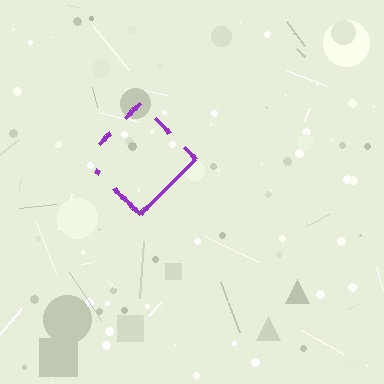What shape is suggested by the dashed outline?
The dashed outline suggests a diamond.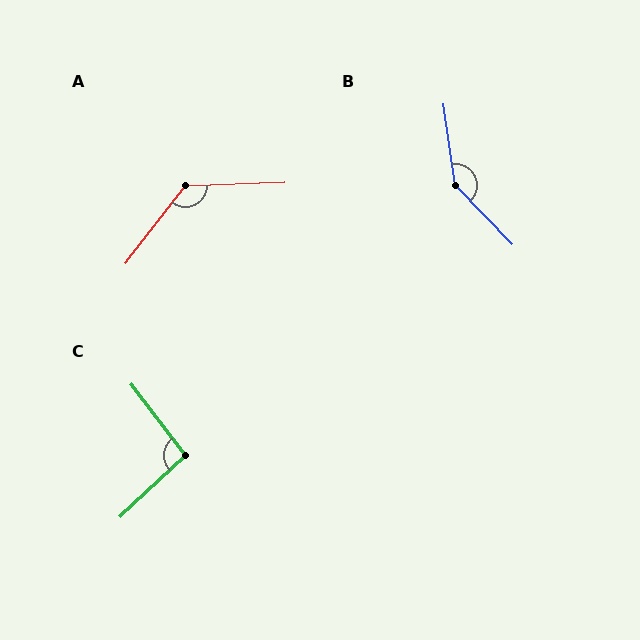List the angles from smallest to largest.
C (96°), A (130°), B (144°).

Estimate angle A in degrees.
Approximately 130 degrees.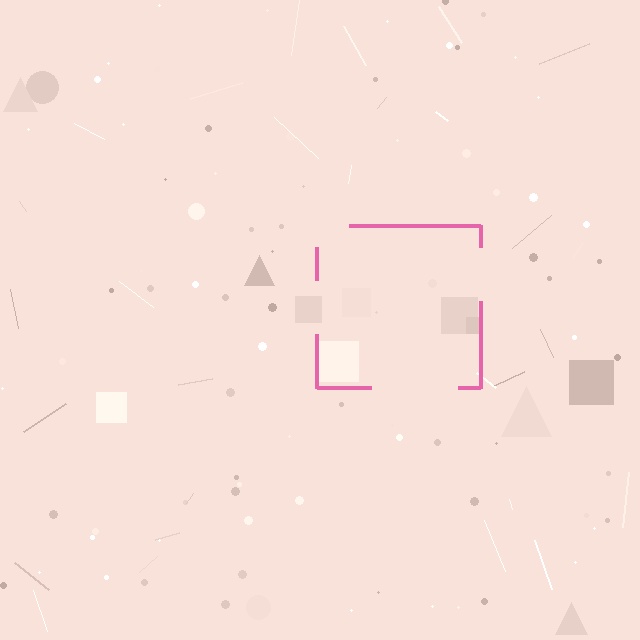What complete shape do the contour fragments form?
The contour fragments form a square.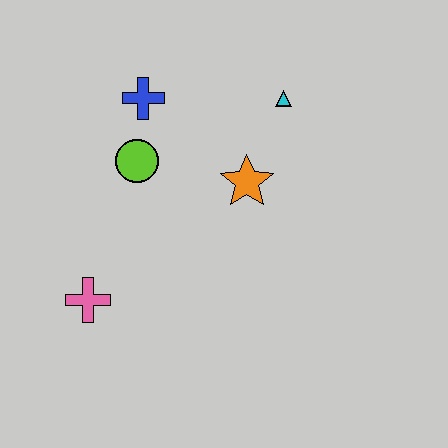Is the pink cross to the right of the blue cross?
No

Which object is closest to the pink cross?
The lime circle is closest to the pink cross.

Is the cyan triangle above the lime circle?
Yes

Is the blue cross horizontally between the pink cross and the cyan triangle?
Yes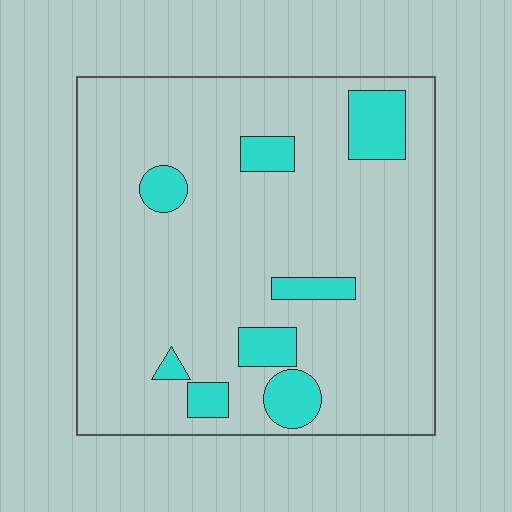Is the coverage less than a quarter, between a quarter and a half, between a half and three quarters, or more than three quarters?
Less than a quarter.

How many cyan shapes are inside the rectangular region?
8.